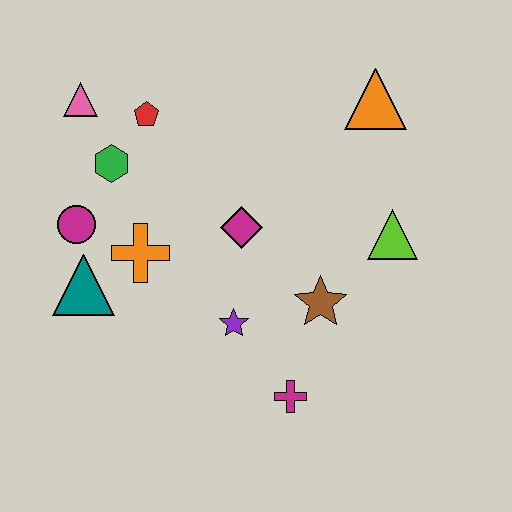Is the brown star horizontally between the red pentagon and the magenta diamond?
No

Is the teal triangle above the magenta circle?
No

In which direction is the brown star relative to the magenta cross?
The brown star is above the magenta cross.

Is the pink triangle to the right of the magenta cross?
No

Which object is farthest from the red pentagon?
The magenta cross is farthest from the red pentagon.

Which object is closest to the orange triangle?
The lime triangle is closest to the orange triangle.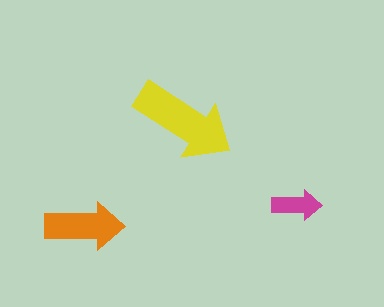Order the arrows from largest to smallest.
the yellow one, the orange one, the magenta one.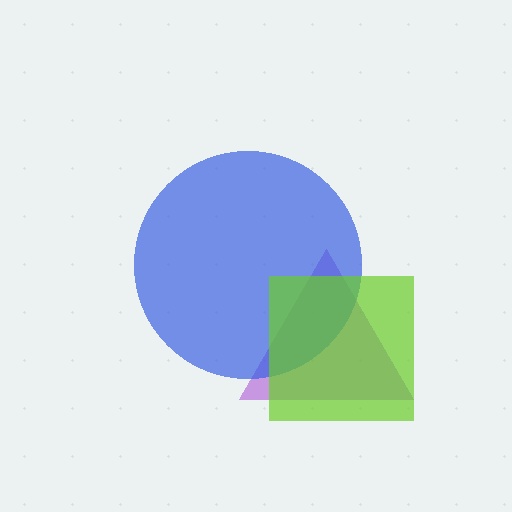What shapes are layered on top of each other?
The layered shapes are: a purple triangle, a blue circle, a lime square.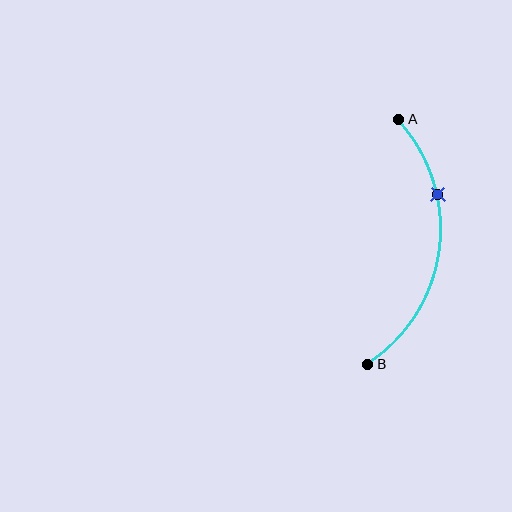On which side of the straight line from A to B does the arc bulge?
The arc bulges to the right of the straight line connecting A and B.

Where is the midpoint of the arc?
The arc midpoint is the point on the curve farthest from the straight line joining A and B. It sits to the right of that line.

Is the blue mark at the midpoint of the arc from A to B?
No. The blue mark lies on the arc but is closer to endpoint A. The arc midpoint would be at the point on the curve equidistant along the arc from both A and B.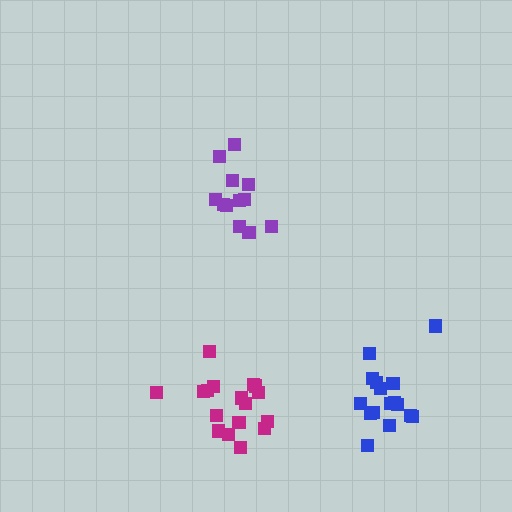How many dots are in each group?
Group 1: 16 dots, Group 2: 18 dots, Group 3: 12 dots (46 total).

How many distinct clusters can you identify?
There are 3 distinct clusters.